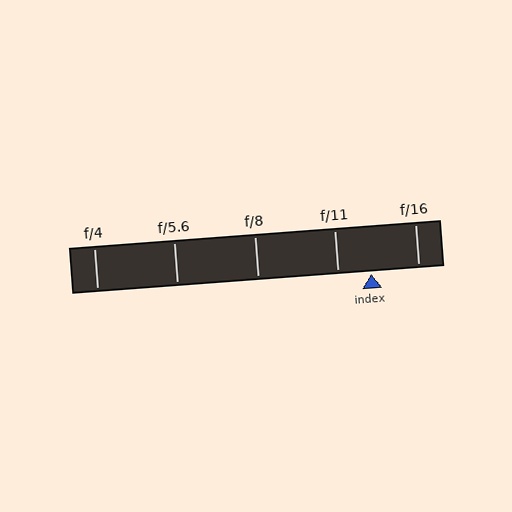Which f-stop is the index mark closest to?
The index mark is closest to f/11.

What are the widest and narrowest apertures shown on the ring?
The widest aperture shown is f/4 and the narrowest is f/16.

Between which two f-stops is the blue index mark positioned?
The index mark is between f/11 and f/16.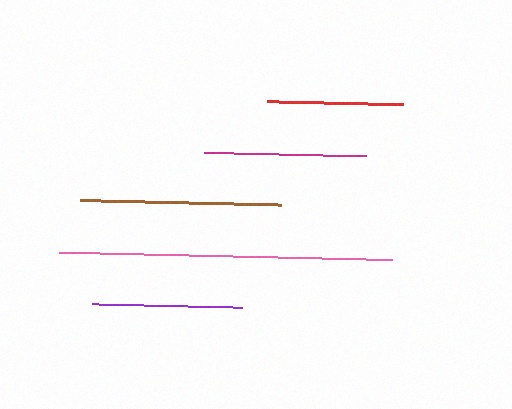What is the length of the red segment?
The red segment is approximately 136 pixels long.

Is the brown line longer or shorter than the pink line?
The pink line is longer than the brown line.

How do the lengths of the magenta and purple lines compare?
The magenta and purple lines are approximately the same length.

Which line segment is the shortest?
The red line is the shortest at approximately 136 pixels.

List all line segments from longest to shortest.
From longest to shortest: pink, brown, magenta, purple, red.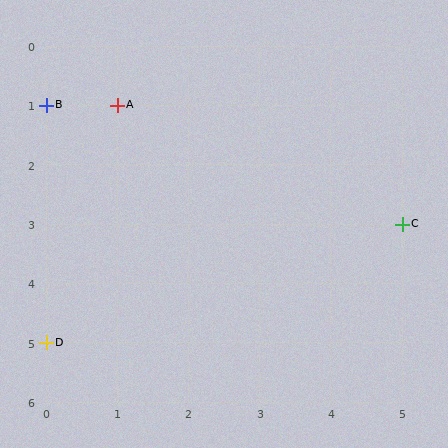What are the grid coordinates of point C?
Point C is at grid coordinates (5, 3).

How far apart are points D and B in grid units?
Points D and B are 4 rows apart.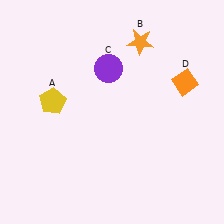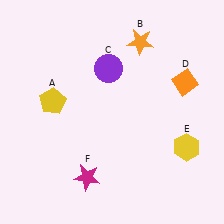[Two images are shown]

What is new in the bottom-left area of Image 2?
A magenta star (F) was added in the bottom-left area of Image 2.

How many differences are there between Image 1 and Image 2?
There are 2 differences between the two images.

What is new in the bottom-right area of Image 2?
A yellow hexagon (E) was added in the bottom-right area of Image 2.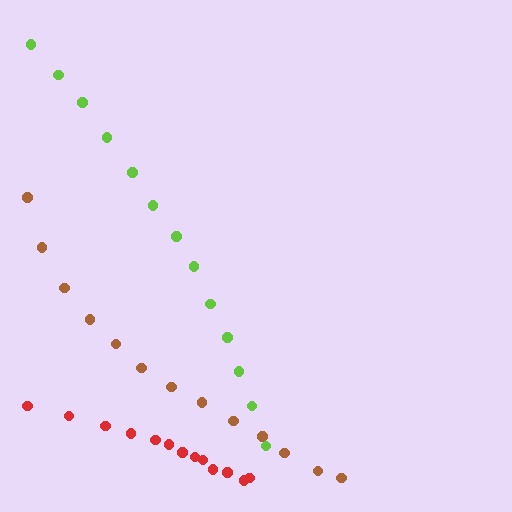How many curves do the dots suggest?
There are 3 distinct paths.